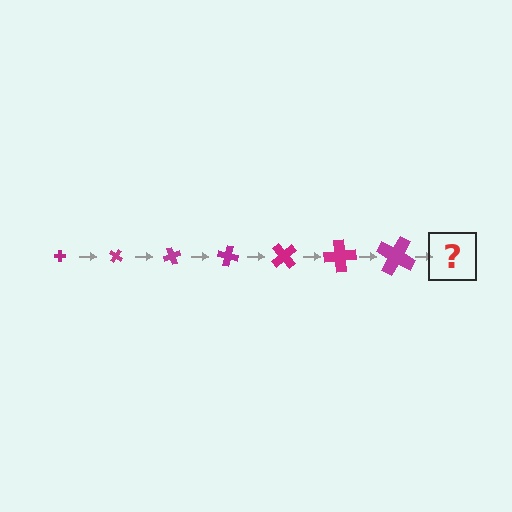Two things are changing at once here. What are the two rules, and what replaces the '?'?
The two rules are that the cross grows larger each step and it rotates 35 degrees each step. The '?' should be a cross, larger than the previous one and rotated 245 degrees from the start.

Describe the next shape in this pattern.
It should be a cross, larger than the previous one and rotated 245 degrees from the start.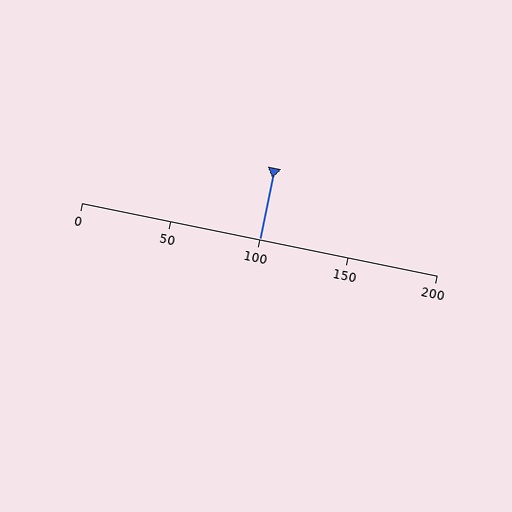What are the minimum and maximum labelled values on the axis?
The axis runs from 0 to 200.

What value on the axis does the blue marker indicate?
The marker indicates approximately 100.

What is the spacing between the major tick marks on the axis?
The major ticks are spaced 50 apart.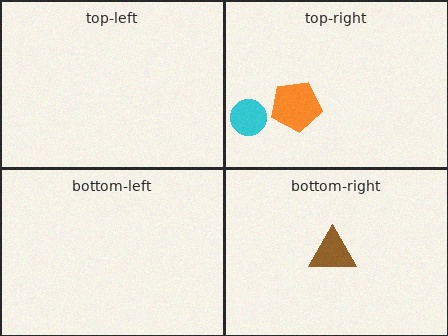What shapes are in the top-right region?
The orange pentagon, the cyan circle.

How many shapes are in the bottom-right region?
1.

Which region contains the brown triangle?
The bottom-right region.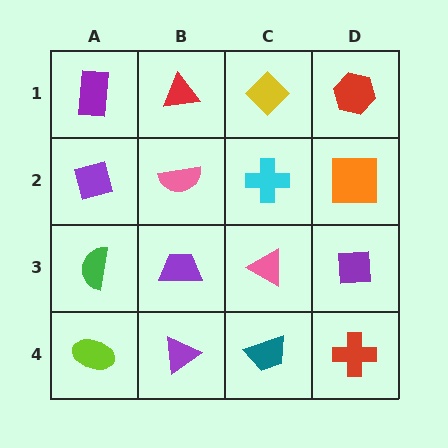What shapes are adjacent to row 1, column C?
A cyan cross (row 2, column C), a red triangle (row 1, column B), a red hexagon (row 1, column D).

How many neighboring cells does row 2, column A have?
3.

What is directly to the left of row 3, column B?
A green semicircle.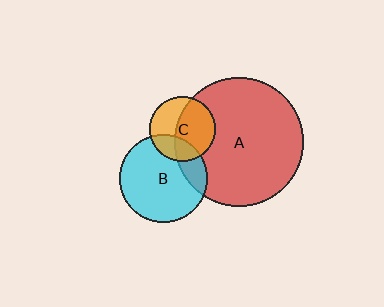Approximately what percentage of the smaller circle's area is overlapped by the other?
Approximately 25%.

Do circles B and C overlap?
Yes.